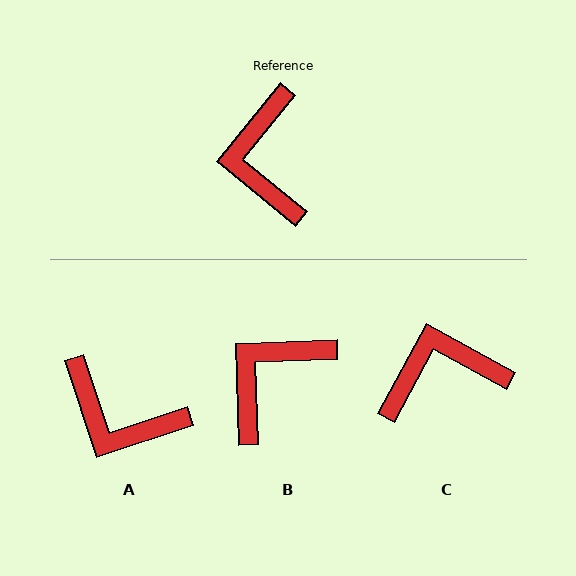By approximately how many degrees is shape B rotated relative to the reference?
Approximately 49 degrees clockwise.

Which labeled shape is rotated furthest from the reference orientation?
C, about 79 degrees away.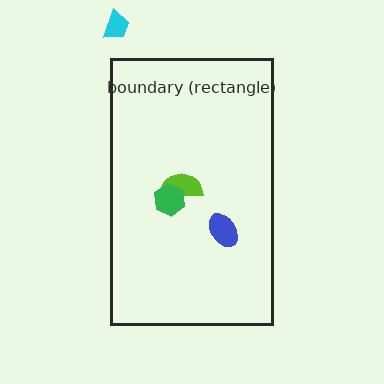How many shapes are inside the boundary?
3 inside, 1 outside.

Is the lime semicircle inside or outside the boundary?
Inside.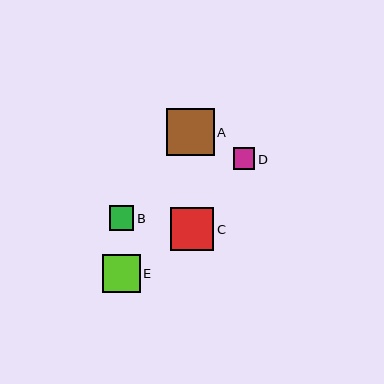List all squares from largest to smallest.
From largest to smallest: A, C, E, B, D.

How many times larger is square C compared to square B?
Square C is approximately 1.8 times the size of square B.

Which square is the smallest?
Square D is the smallest with a size of approximately 22 pixels.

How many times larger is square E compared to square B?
Square E is approximately 1.6 times the size of square B.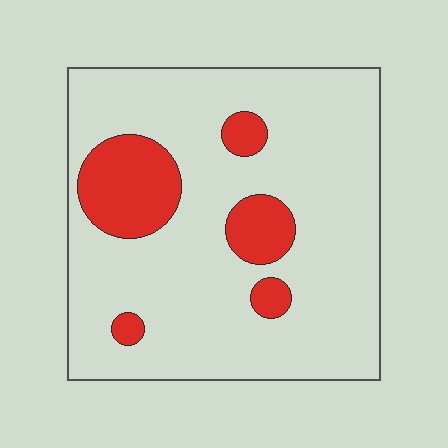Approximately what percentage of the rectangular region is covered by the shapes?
Approximately 15%.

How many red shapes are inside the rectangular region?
5.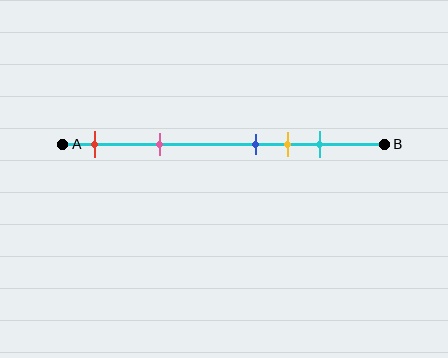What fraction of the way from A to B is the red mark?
The red mark is approximately 10% (0.1) of the way from A to B.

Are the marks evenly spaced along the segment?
No, the marks are not evenly spaced.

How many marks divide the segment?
There are 5 marks dividing the segment.